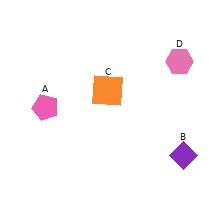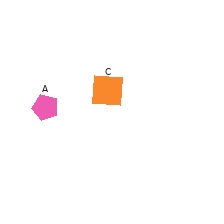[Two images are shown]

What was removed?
The pink hexagon (D), the purple diamond (B) were removed in Image 2.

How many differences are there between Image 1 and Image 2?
There are 2 differences between the two images.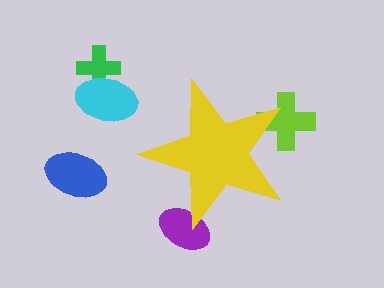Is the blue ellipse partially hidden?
No, the blue ellipse is fully visible.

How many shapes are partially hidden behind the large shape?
2 shapes are partially hidden.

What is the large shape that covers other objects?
A yellow star.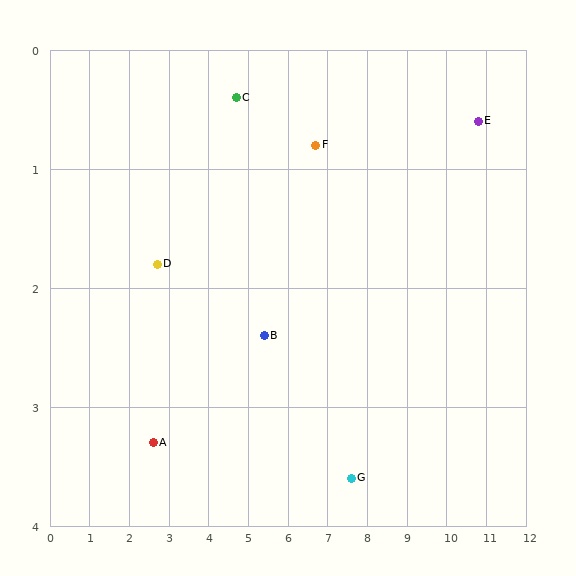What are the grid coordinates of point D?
Point D is at approximately (2.7, 1.8).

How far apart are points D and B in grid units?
Points D and B are about 2.8 grid units apart.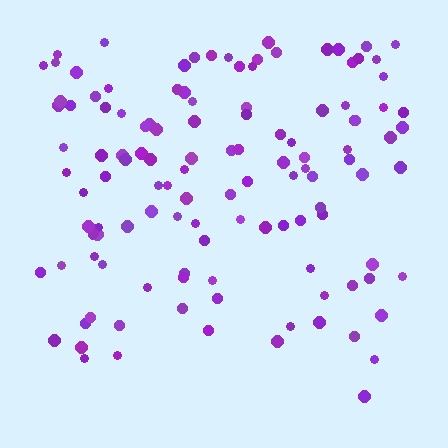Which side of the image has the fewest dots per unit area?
The bottom.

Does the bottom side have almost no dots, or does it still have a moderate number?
Still a moderate number, just noticeably fewer than the top.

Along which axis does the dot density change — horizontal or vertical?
Vertical.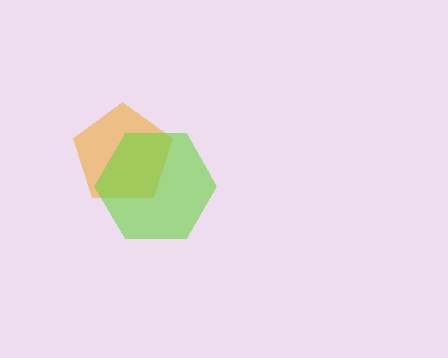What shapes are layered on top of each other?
The layered shapes are: an orange pentagon, a lime hexagon.